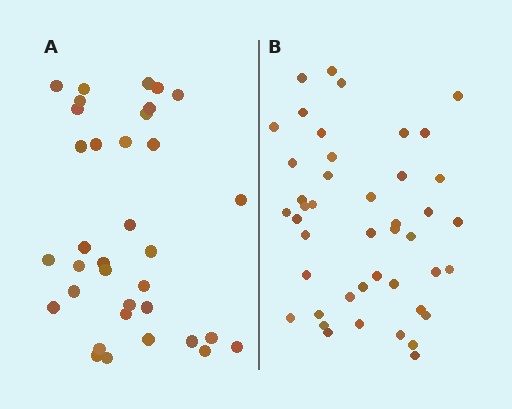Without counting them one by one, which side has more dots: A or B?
Region B (the right region) has more dots.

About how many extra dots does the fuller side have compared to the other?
Region B has roughly 8 or so more dots than region A.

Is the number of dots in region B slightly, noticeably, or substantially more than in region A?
Region B has noticeably more, but not dramatically so. The ratio is roughly 1.3 to 1.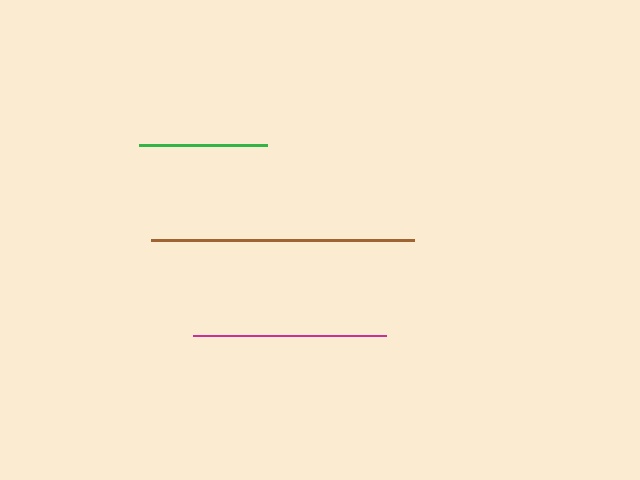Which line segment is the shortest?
The green line is the shortest at approximately 128 pixels.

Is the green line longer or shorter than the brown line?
The brown line is longer than the green line.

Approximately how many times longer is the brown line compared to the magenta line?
The brown line is approximately 1.4 times the length of the magenta line.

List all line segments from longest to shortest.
From longest to shortest: brown, magenta, green.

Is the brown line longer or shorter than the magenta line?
The brown line is longer than the magenta line.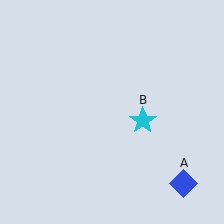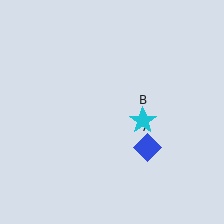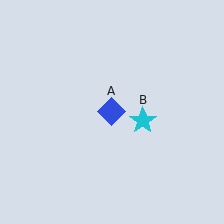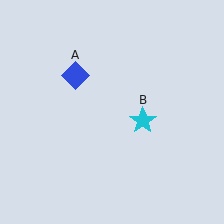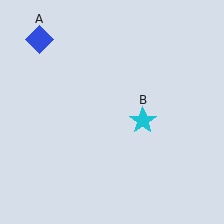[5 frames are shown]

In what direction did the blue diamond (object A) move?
The blue diamond (object A) moved up and to the left.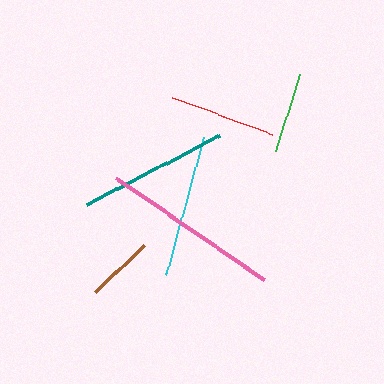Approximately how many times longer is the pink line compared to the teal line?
The pink line is approximately 1.2 times the length of the teal line.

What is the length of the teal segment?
The teal segment is approximately 151 pixels long.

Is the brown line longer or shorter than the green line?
The green line is longer than the brown line.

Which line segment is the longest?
The pink line is the longest at approximately 179 pixels.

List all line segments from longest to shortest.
From longest to shortest: pink, teal, cyan, red, green, brown.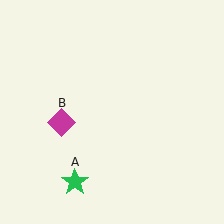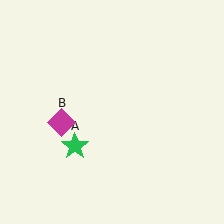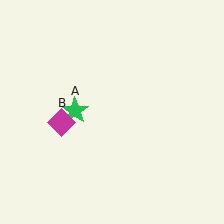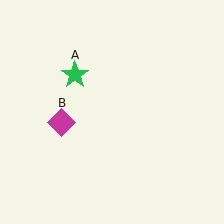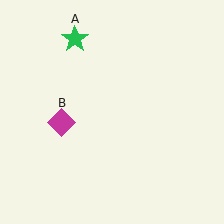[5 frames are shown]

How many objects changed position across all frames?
1 object changed position: green star (object A).